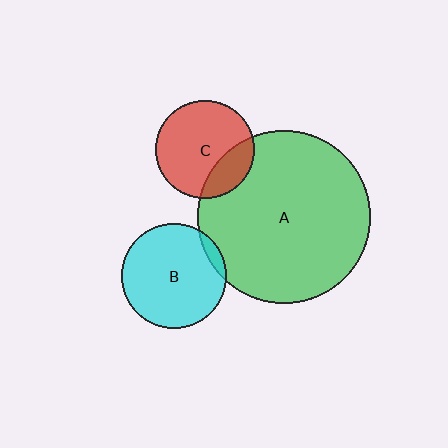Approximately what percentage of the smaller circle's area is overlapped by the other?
Approximately 5%.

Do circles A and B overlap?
Yes.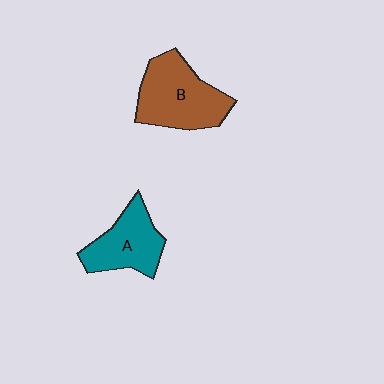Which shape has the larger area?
Shape B (brown).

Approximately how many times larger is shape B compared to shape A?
Approximately 1.3 times.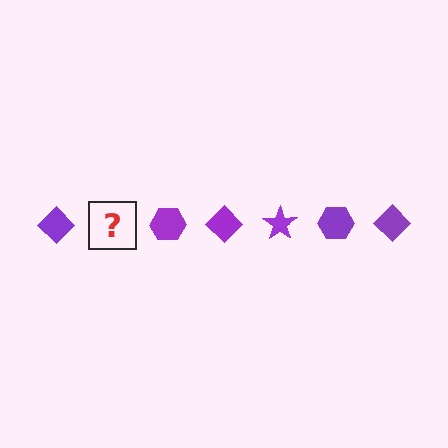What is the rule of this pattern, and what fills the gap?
The rule is that the pattern cycles through diamond, star, hexagon shapes in purple. The gap should be filled with a purple star.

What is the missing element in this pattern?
The missing element is a purple star.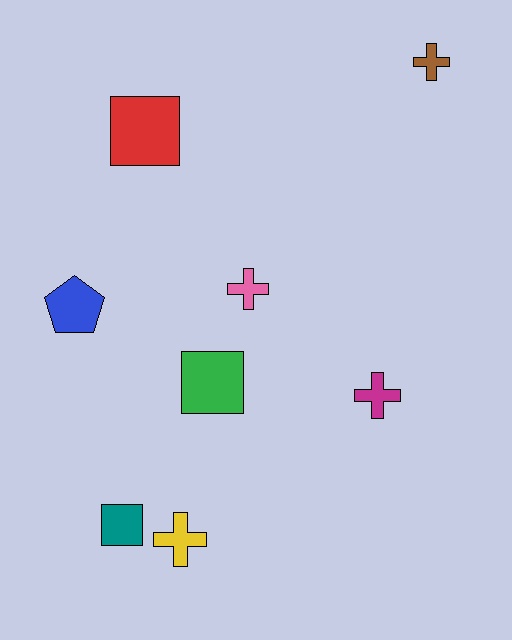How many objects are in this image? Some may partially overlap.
There are 8 objects.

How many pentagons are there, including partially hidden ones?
There is 1 pentagon.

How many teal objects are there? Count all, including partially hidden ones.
There is 1 teal object.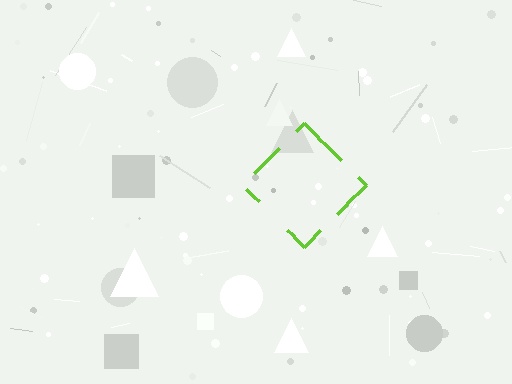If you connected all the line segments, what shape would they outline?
They would outline a diamond.